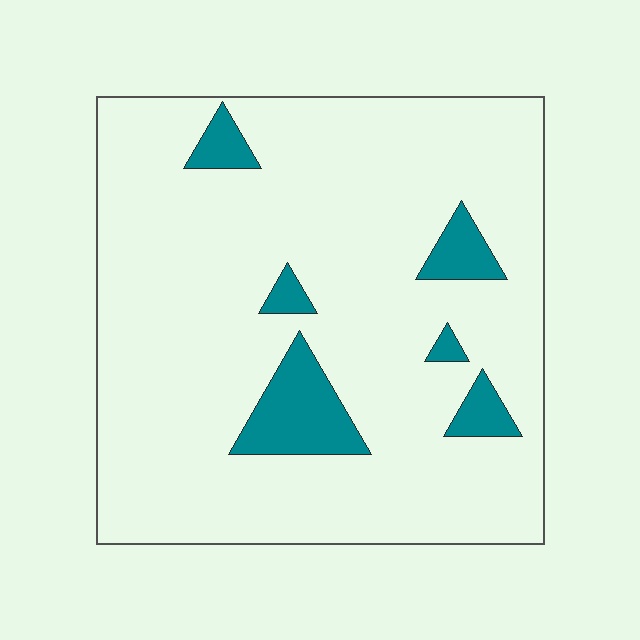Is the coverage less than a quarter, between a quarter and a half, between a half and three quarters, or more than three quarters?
Less than a quarter.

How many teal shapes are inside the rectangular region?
6.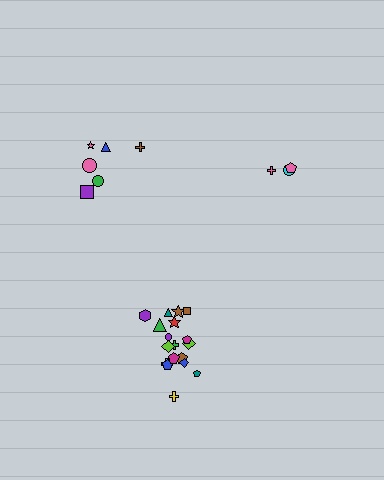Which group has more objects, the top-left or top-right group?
The top-left group.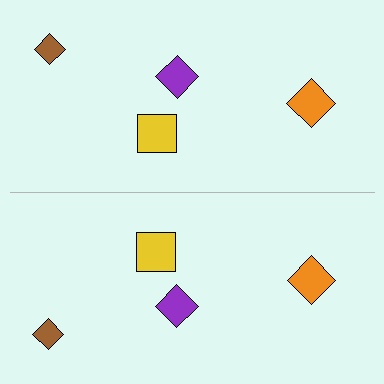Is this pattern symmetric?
Yes, this pattern has bilateral (reflection) symmetry.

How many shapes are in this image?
There are 8 shapes in this image.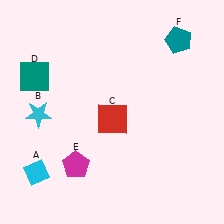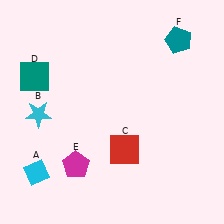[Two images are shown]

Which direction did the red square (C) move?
The red square (C) moved down.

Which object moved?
The red square (C) moved down.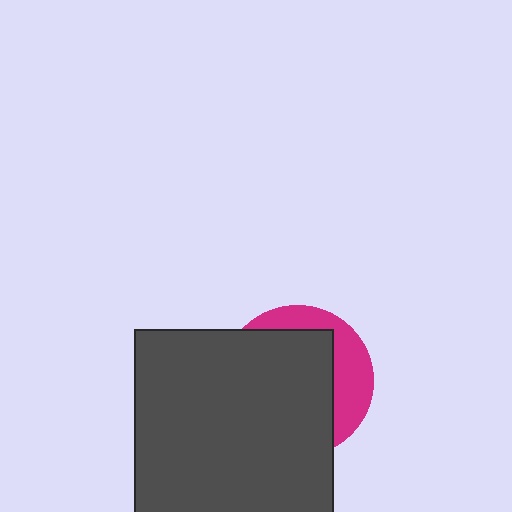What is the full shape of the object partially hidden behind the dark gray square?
The partially hidden object is a magenta circle.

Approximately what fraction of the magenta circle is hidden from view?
Roughly 69% of the magenta circle is hidden behind the dark gray square.